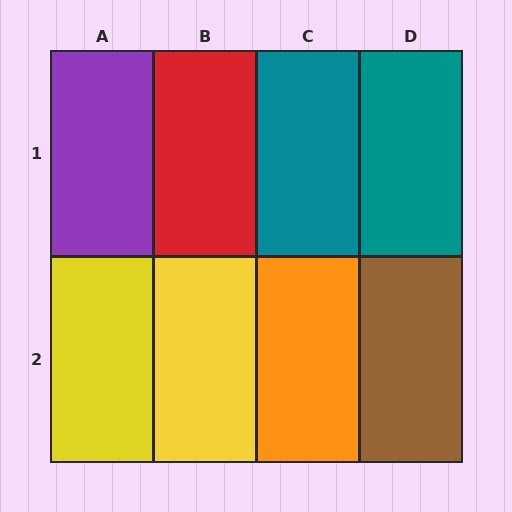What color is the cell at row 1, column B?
Red.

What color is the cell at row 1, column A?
Purple.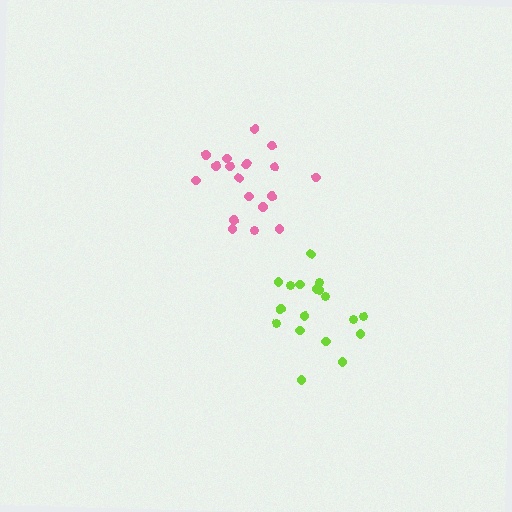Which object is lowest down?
The lime cluster is bottommost.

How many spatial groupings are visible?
There are 2 spatial groupings.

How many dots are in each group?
Group 1: 18 dots, Group 2: 18 dots (36 total).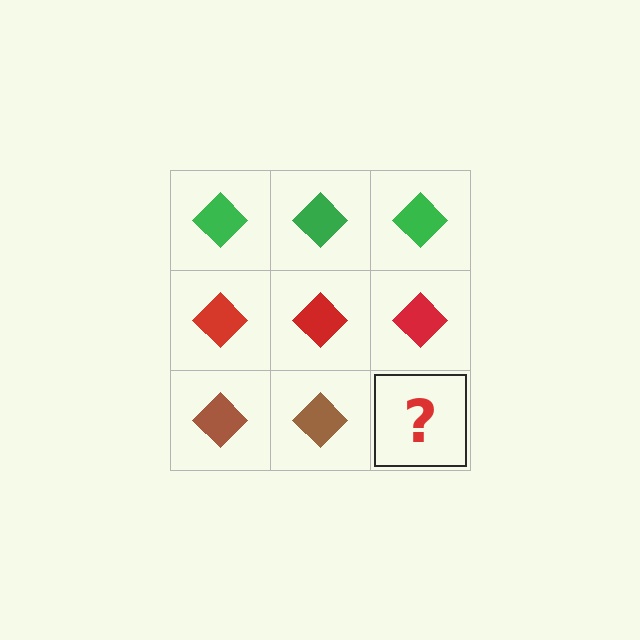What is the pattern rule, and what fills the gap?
The rule is that each row has a consistent color. The gap should be filled with a brown diamond.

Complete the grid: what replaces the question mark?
The question mark should be replaced with a brown diamond.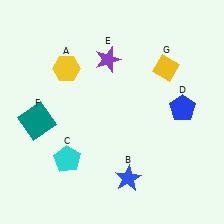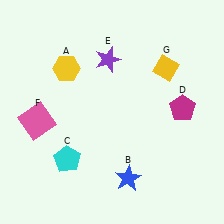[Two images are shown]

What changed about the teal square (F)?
In Image 1, F is teal. In Image 2, it changed to pink.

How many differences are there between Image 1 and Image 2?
There are 2 differences between the two images.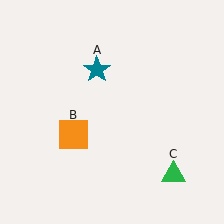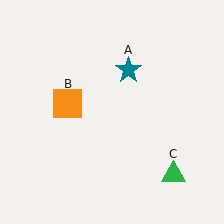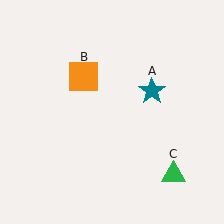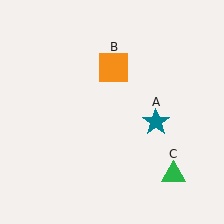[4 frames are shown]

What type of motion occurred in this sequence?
The teal star (object A), orange square (object B) rotated clockwise around the center of the scene.